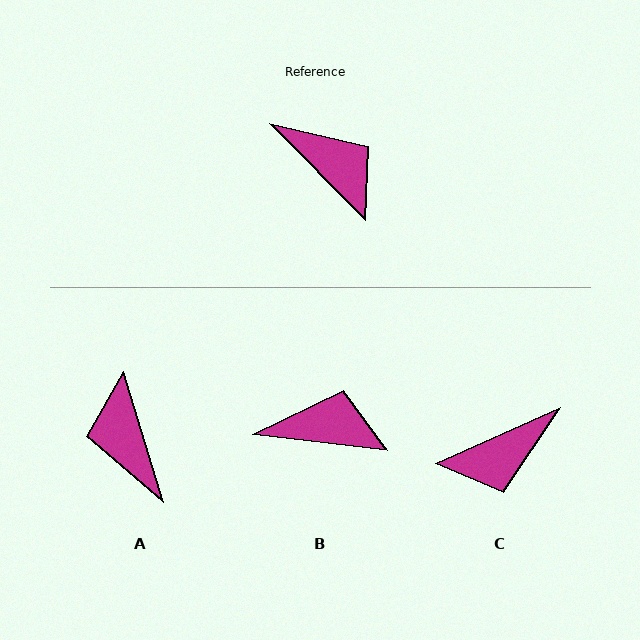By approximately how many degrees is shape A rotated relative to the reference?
Approximately 152 degrees counter-clockwise.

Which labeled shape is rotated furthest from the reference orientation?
A, about 152 degrees away.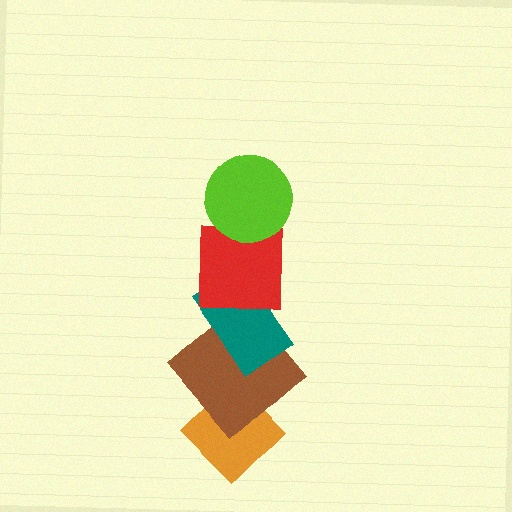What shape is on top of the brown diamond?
The teal rectangle is on top of the brown diamond.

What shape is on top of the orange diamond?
The brown diamond is on top of the orange diamond.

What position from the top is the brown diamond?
The brown diamond is 4th from the top.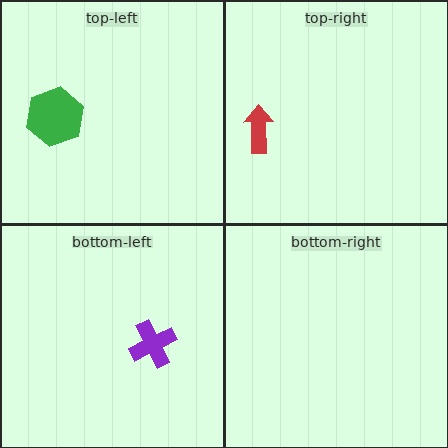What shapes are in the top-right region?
The red arrow.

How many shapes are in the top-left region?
1.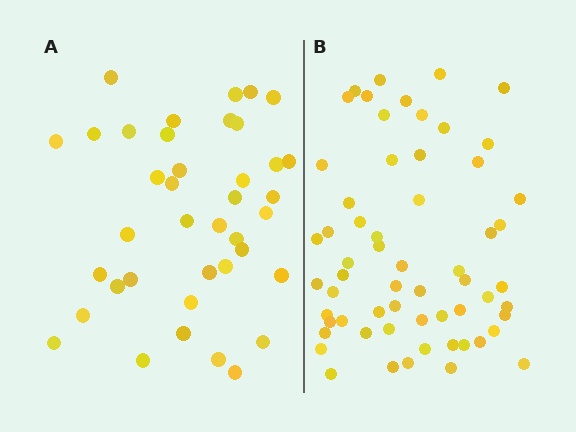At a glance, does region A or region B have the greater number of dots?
Region B (the right region) has more dots.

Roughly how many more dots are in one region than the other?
Region B has approximately 20 more dots than region A.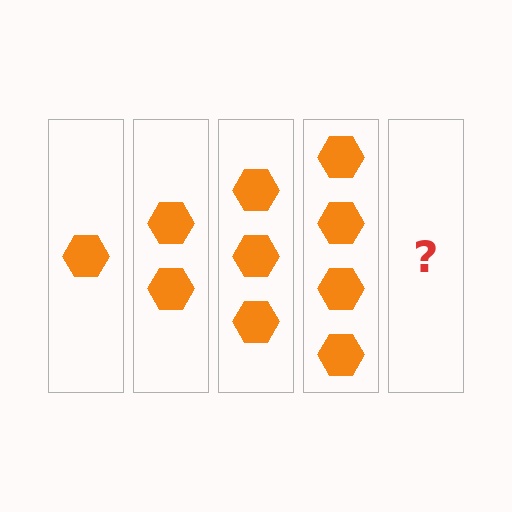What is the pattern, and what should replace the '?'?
The pattern is that each step adds one more hexagon. The '?' should be 5 hexagons.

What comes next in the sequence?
The next element should be 5 hexagons.